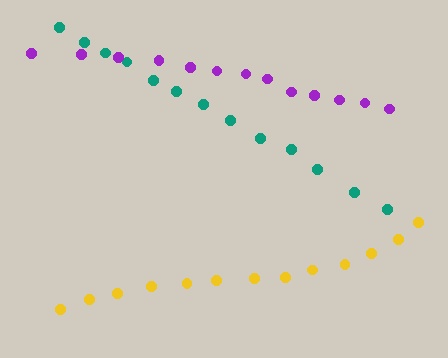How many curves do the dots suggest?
There are 3 distinct paths.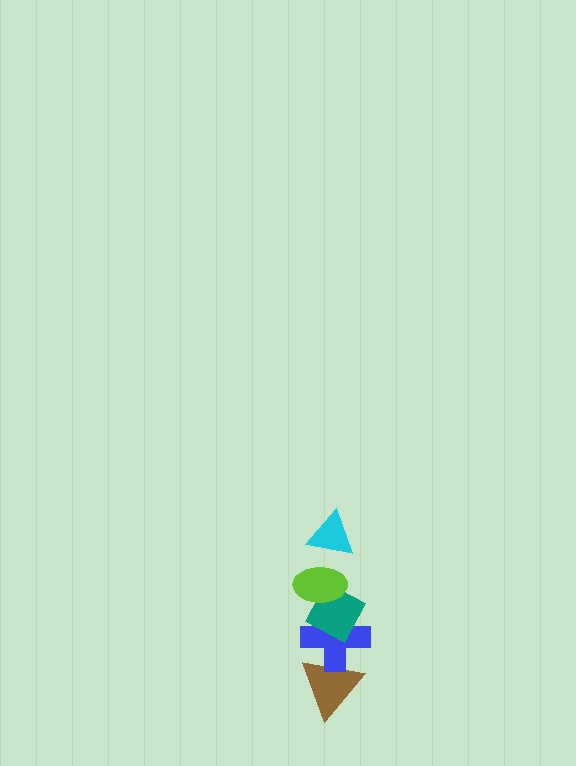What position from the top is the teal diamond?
The teal diamond is 3rd from the top.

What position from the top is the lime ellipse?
The lime ellipse is 2nd from the top.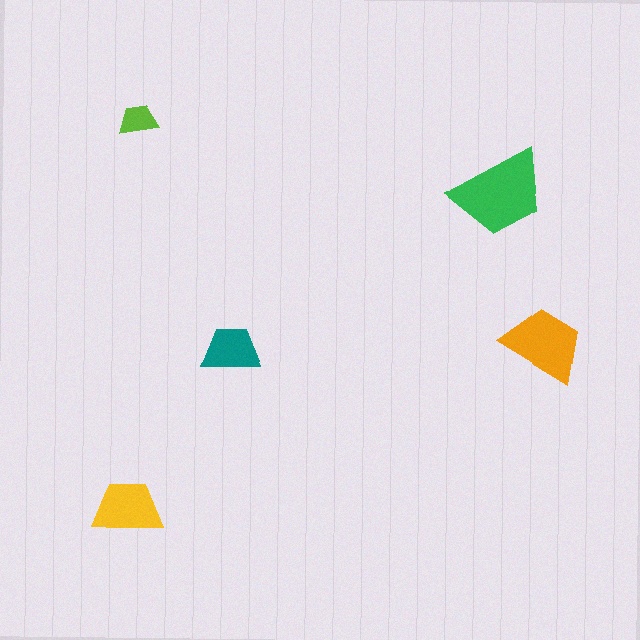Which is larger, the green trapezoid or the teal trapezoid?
The green one.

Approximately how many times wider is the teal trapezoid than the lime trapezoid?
About 1.5 times wider.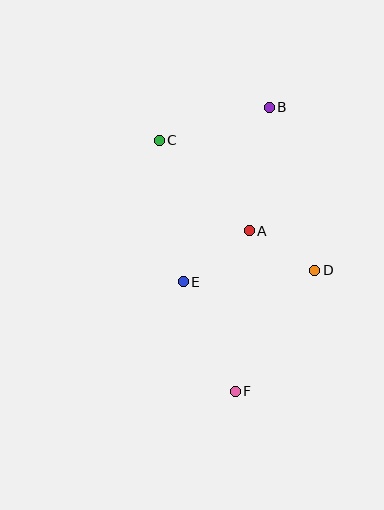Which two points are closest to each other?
Points A and D are closest to each other.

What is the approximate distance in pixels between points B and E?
The distance between B and E is approximately 195 pixels.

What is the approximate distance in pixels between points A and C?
The distance between A and C is approximately 128 pixels.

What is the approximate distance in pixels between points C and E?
The distance between C and E is approximately 144 pixels.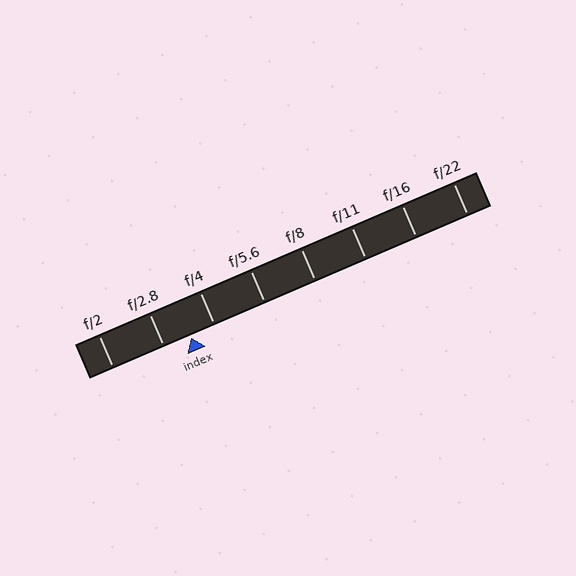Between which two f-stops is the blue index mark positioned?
The index mark is between f/2.8 and f/4.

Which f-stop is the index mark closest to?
The index mark is closest to f/4.